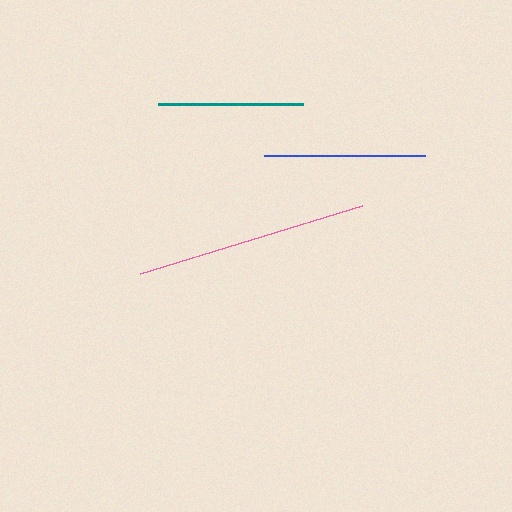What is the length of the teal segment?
The teal segment is approximately 145 pixels long.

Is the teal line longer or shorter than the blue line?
The blue line is longer than the teal line.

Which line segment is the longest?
The pink line is the longest at approximately 233 pixels.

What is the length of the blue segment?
The blue segment is approximately 161 pixels long.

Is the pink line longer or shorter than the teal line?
The pink line is longer than the teal line.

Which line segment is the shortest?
The teal line is the shortest at approximately 145 pixels.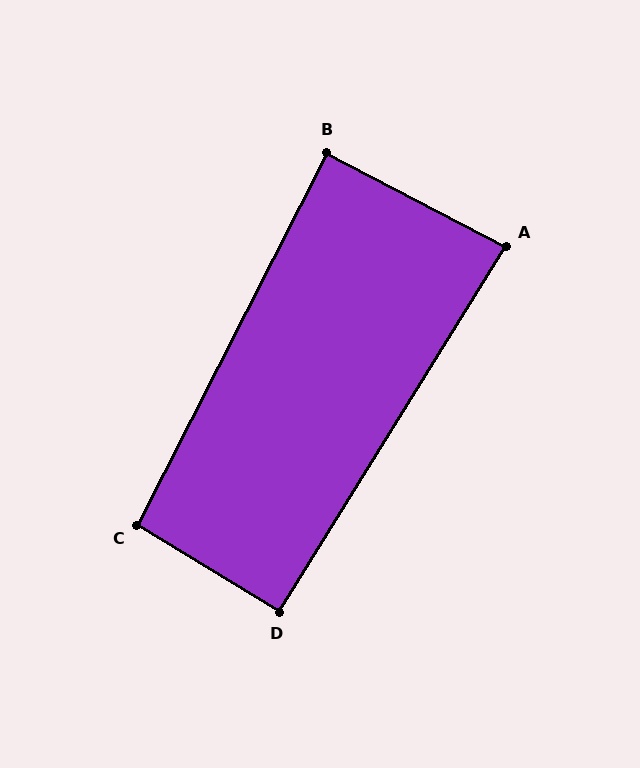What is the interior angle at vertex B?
Approximately 89 degrees (approximately right).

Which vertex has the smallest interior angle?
A, at approximately 86 degrees.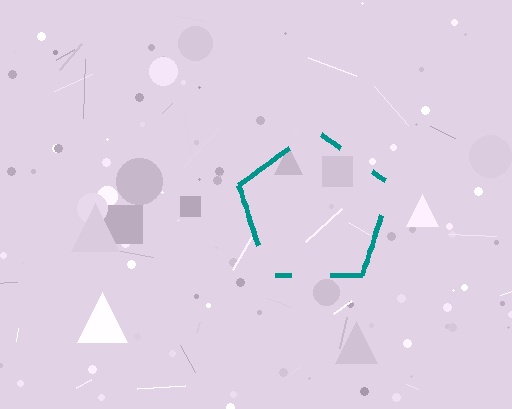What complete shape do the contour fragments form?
The contour fragments form a pentagon.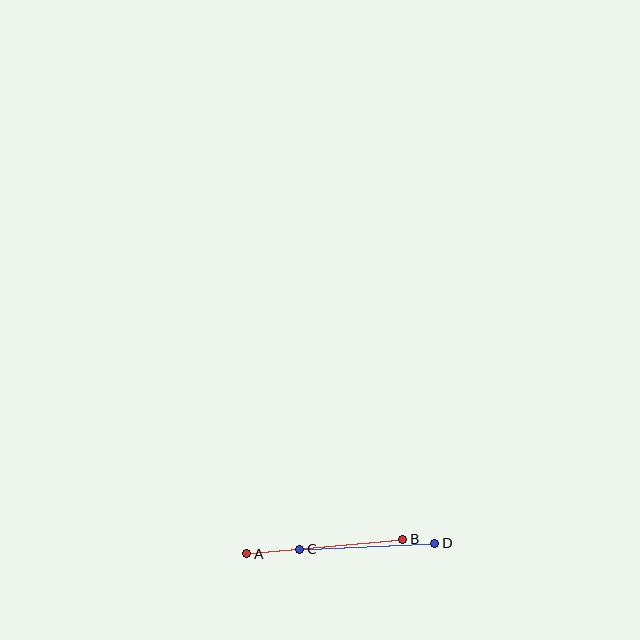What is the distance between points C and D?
The distance is approximately 135 pixels.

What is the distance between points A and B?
The distance is approximately 157 pixels.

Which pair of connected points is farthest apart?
Points A and B are farthest apart.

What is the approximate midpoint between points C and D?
The midpoint is at approximately (367, 546) pixels.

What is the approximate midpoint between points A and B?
The midpoint is at approximately (325, 547) pixels.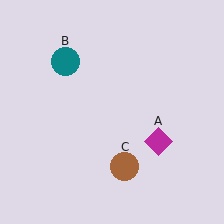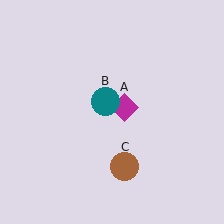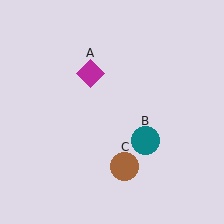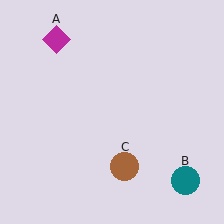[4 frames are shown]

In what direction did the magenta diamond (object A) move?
The magenta diamond (object A) moved up and to the left.